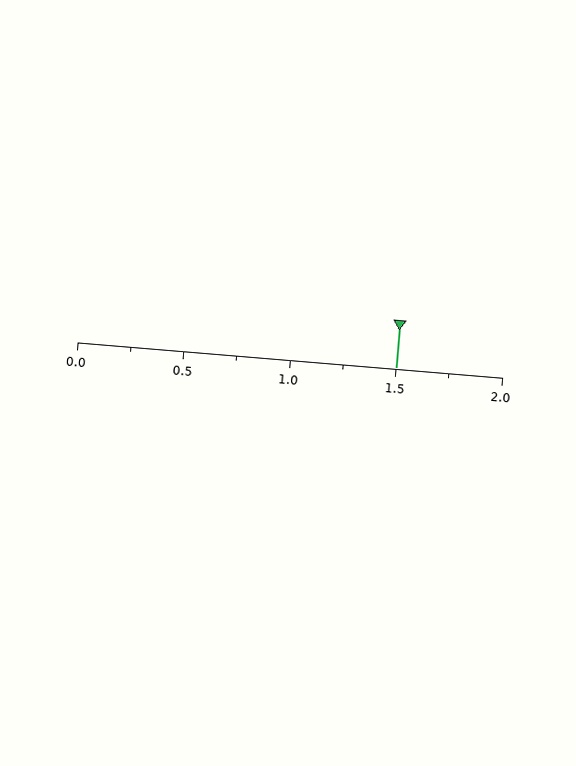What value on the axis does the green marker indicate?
The marker indicates approximately 1.5.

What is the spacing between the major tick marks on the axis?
The major ticks are spaced 0.5 apart.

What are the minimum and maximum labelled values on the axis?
The axis runs from 0.0 to 2.0.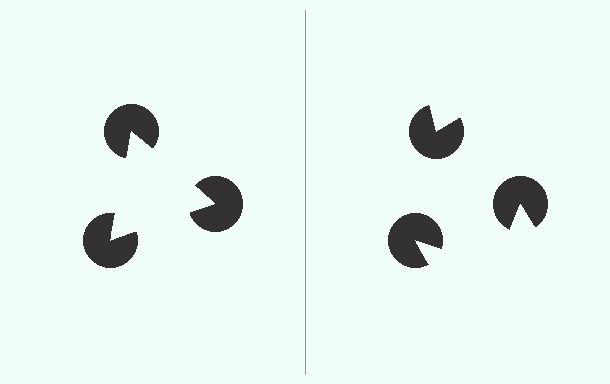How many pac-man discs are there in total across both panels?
6 — 3 on each side.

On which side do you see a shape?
An illusory triangle appears on the left side. On the right side the wedge cuts are rotated, so no coherent shape forms.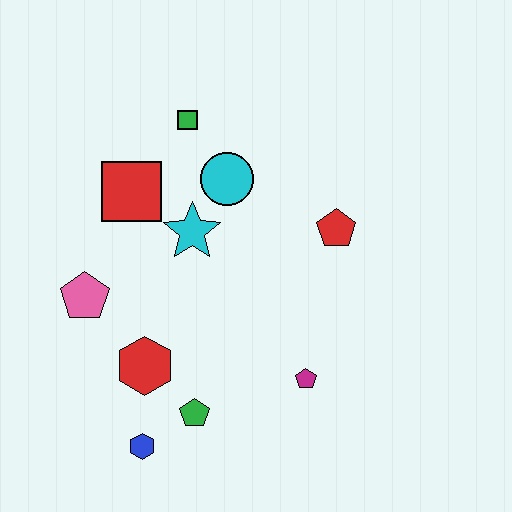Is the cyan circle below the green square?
Yes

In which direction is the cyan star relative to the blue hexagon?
The cyan star is above the blue hexagon.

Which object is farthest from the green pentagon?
The green square is farthest from the green pentagon.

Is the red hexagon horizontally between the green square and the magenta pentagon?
No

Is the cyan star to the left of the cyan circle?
Yes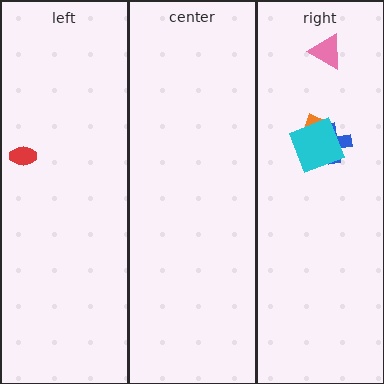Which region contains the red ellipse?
The left region.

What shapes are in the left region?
The red ellipse.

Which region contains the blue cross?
The right region.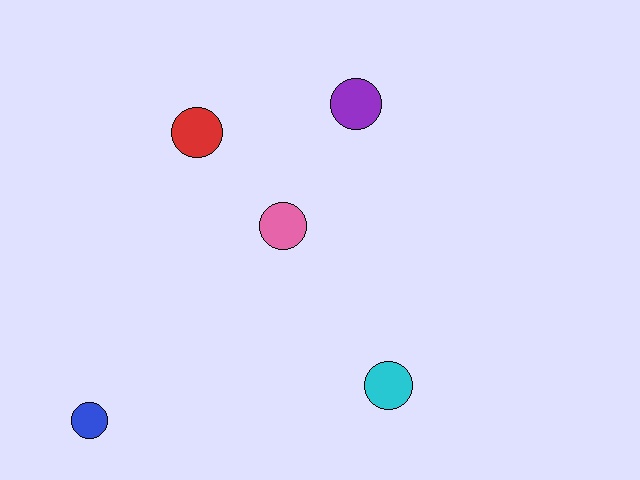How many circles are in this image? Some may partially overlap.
There are 5 circles.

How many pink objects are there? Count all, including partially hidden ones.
There is 1 pink object.